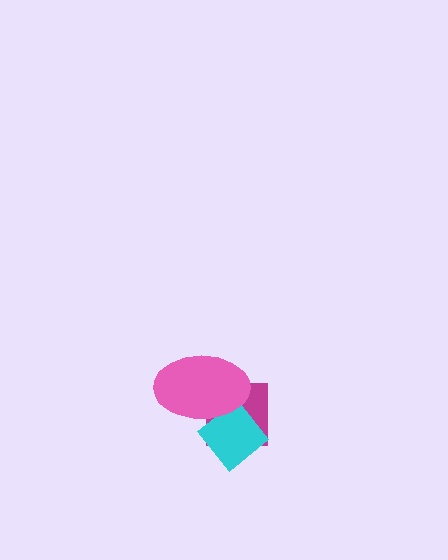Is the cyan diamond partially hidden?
Yes, it is partially covered by another shape.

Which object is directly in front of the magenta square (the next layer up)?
The cyan diamond is directly in front of the magenta square.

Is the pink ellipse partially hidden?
No, no other shape covers it.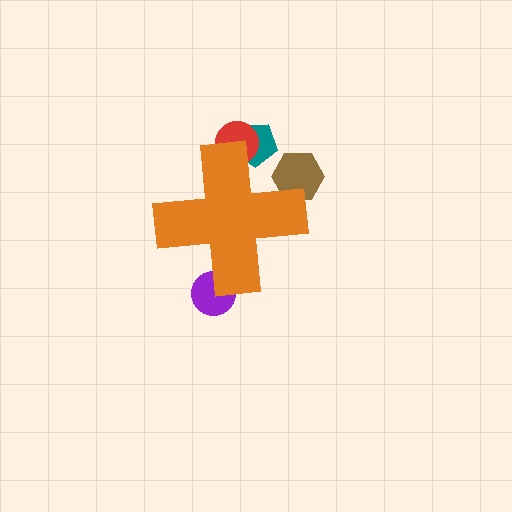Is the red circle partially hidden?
Yes, the red circle is partially hidden behind the orange cross.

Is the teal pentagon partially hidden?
Yes, the teal pentagon is partially hidden behind the orange cross.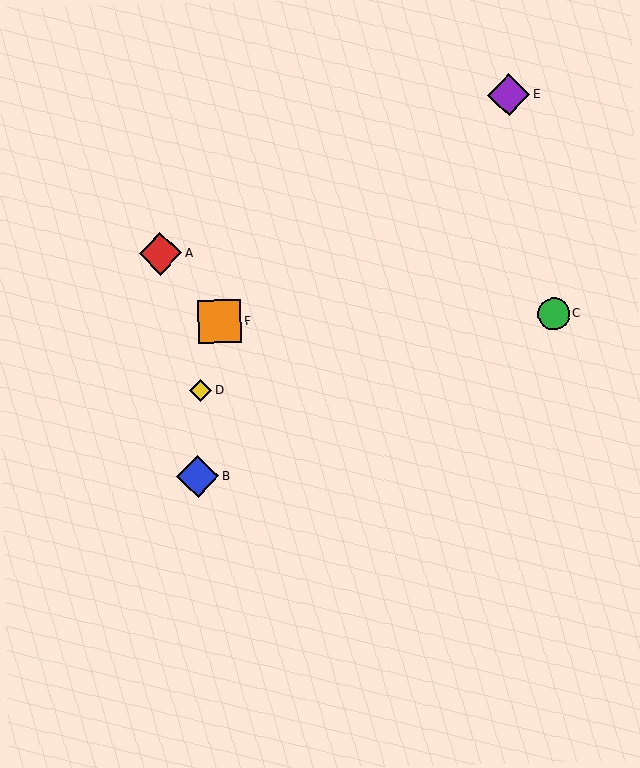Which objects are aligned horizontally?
Objects C, F are aligned horizontally.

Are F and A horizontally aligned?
No, F is at y≈322 and A is at y≈254.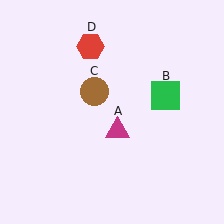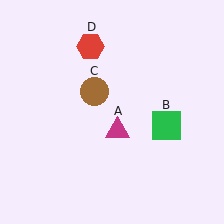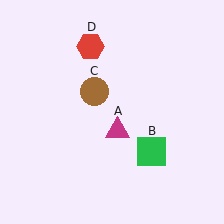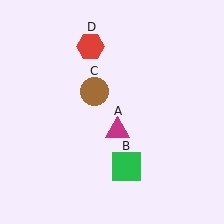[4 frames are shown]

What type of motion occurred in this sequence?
The green square (object B) rotated clockwise around the center of the scene.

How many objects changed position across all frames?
1 object changed position: green square (object B).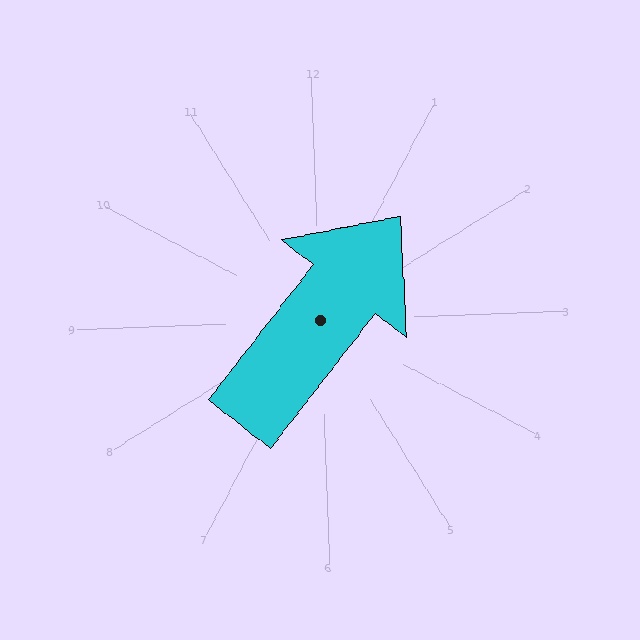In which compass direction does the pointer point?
Northeast.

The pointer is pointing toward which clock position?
Roughly 1 o'clock.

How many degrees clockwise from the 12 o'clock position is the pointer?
Approximately 40 degrees.